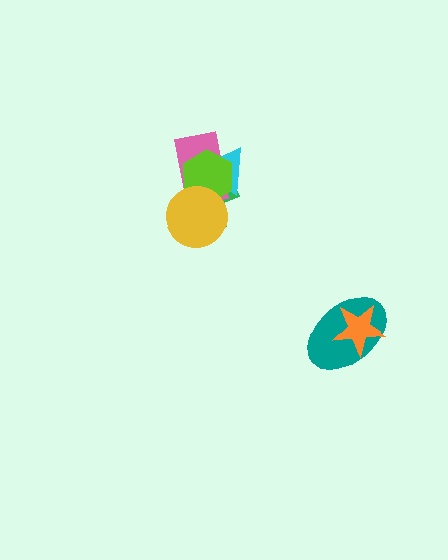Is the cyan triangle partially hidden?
Yes, it is partially covered by another shape.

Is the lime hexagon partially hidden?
Yes, it is partially covered by another shape.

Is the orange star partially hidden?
No, no other shape covers it.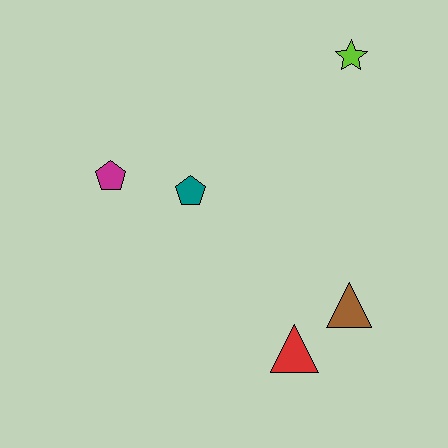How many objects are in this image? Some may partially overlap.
There are 5 objects.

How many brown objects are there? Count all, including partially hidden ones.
There is 1 brown object.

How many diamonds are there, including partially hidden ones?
There are no diamonds.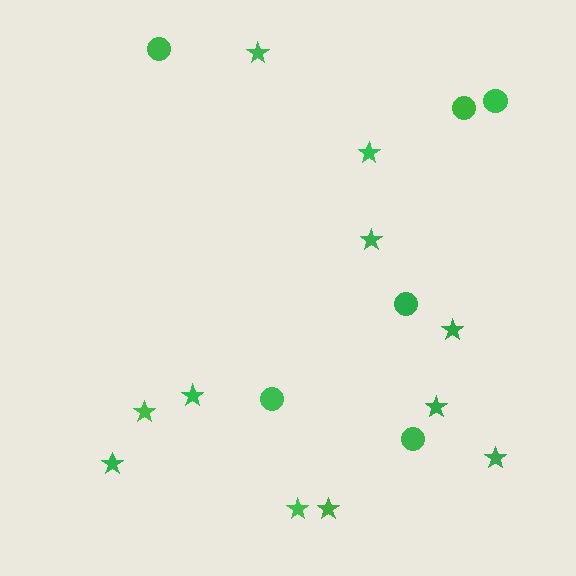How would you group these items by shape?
There are 2 groups: one group of stars (11) and one group of circles (6).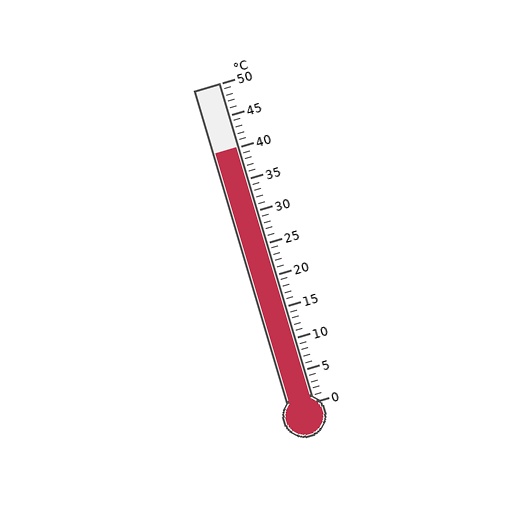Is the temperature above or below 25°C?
The temperature is above 25°C.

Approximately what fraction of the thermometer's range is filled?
The thermometer is filled to approximately 80% of its range.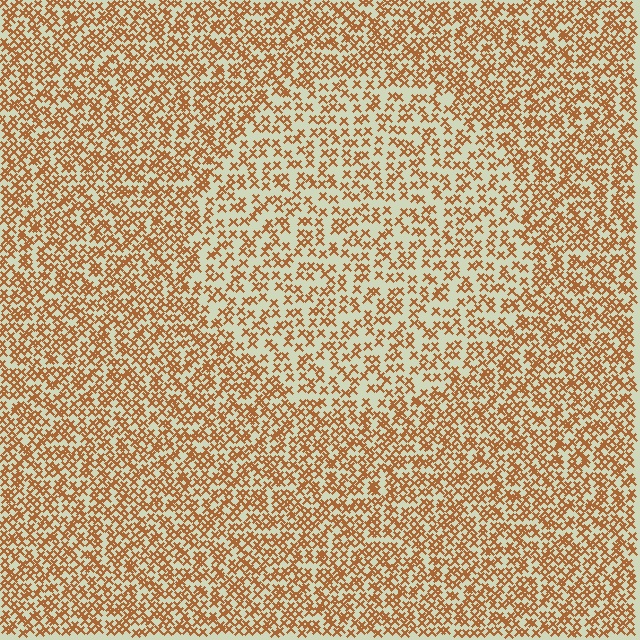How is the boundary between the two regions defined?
The boundary is defined by a change in element density (approximately 1.7x ratio). All elements are the same color, size, and shape.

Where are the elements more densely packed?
The elements are more densely packed outside the circle boundary.